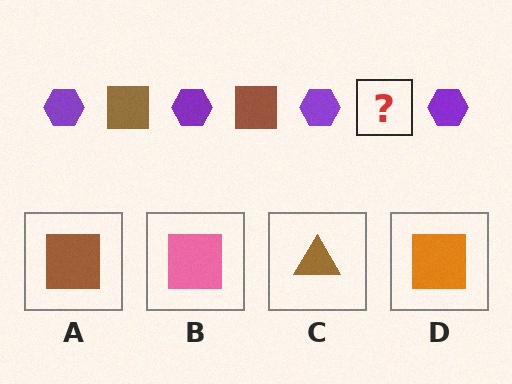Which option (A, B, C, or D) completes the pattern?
A.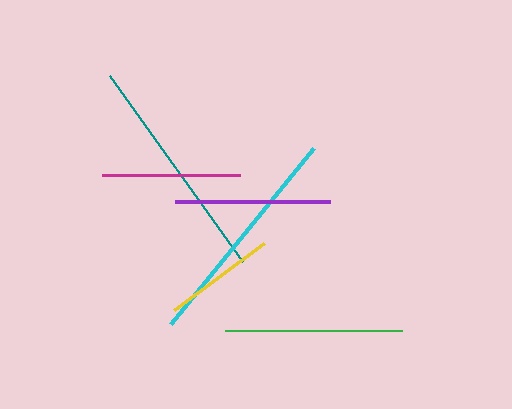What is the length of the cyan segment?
The cyan segment is approximately 227 pixels long.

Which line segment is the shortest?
The yellow line is the shortest at approximately 112 pixels.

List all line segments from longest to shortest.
From longest to shortest: teal, cyan, green, purple, magenta, yellow.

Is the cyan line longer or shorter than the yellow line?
The cyan line is longer than the yellow line.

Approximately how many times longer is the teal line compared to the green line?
The teal line is approximately 1.3 times the length of the green line.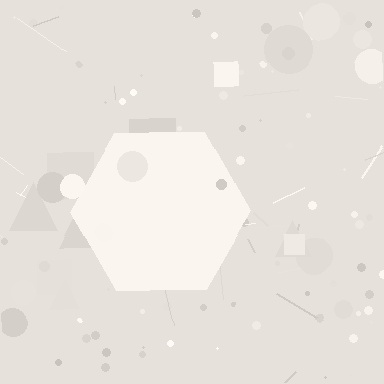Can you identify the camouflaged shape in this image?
The camouflaged shape is a hexagon.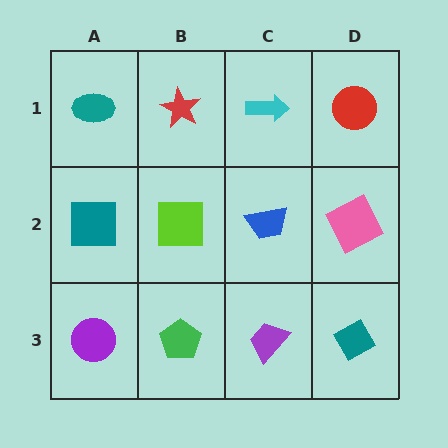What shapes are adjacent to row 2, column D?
A red circle (row 1, column D), a teal diamond (row 3, column D), a blue trapezoid (row 2, column C).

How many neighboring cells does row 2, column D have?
3.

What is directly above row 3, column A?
A teal square.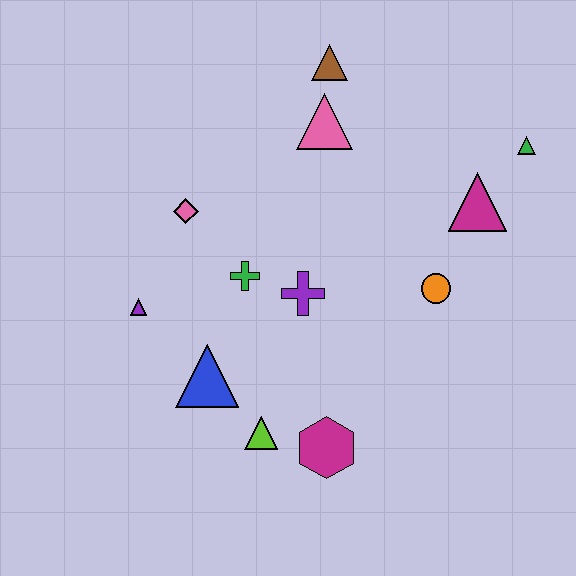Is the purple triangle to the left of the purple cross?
Yes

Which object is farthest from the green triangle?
The purple triangle is farthest from the green triangle.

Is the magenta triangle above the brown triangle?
No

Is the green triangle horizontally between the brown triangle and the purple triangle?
No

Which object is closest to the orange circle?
The magenta triangle is closest to the orange circle.